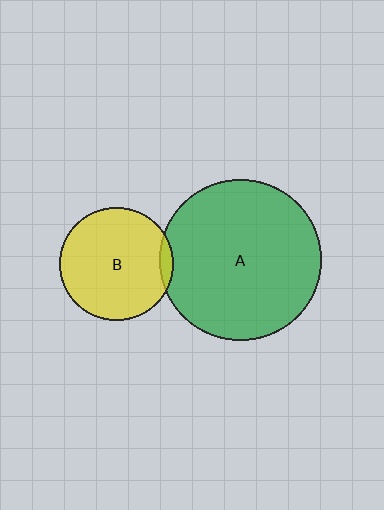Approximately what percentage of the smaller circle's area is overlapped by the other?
Approximately 5%.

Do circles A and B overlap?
Yes.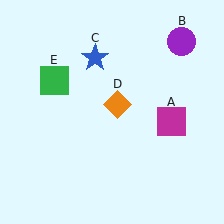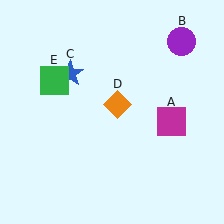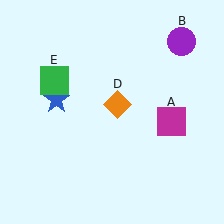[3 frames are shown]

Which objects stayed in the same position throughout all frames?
Magenta square (object A) and purple circle (object B) and orange diamond (object D) and green square (object E) remained stationary.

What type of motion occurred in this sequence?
The blue star (object C) rotated counterclockwise around the center of the scene.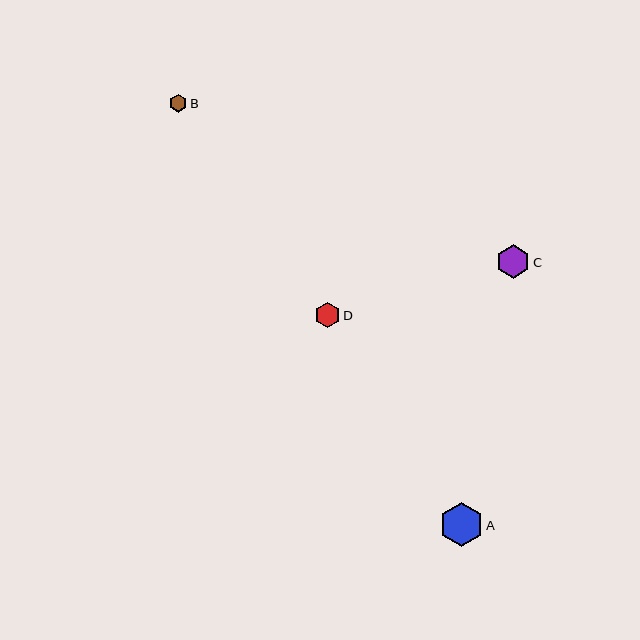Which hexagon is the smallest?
Hexagon B is the smallest with a size of approximately 18 pixels.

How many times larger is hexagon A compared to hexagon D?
Hexagon A is approximately 1.7 times the size of hexagon D.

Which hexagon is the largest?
Hexagon A is the largest with a size of approximately 44 pixels.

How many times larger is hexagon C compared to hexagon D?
Hexagon C is approximately 1.3 times the size of hexagon D.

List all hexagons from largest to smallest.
From largest to smallest: A, C, D, B.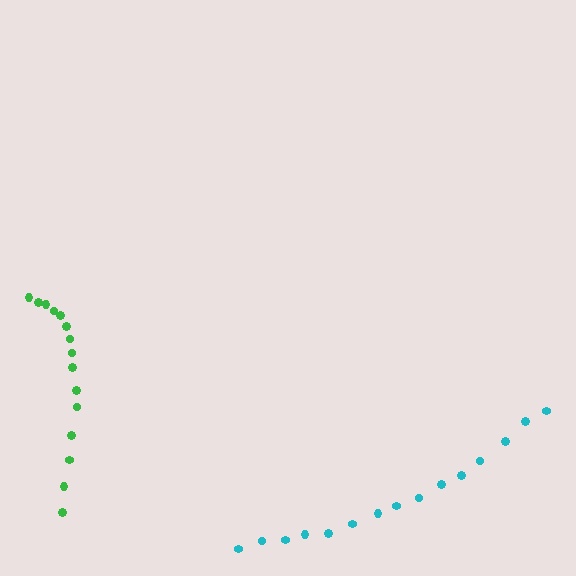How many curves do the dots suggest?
There are 2 distinct paths.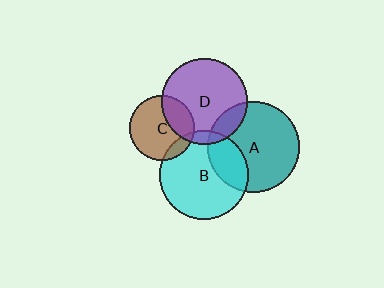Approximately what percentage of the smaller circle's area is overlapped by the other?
Approximately 30%.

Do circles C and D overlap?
Yes.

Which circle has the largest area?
Circle A (teal).